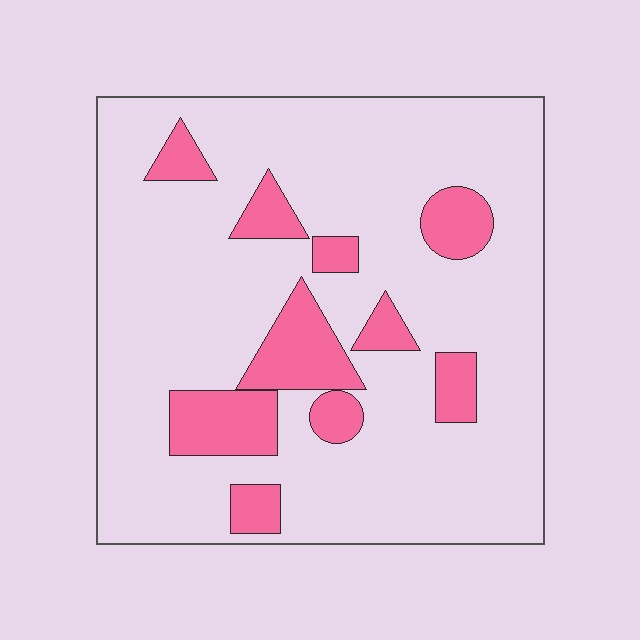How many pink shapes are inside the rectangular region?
10.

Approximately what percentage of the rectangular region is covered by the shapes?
Approximately 20%.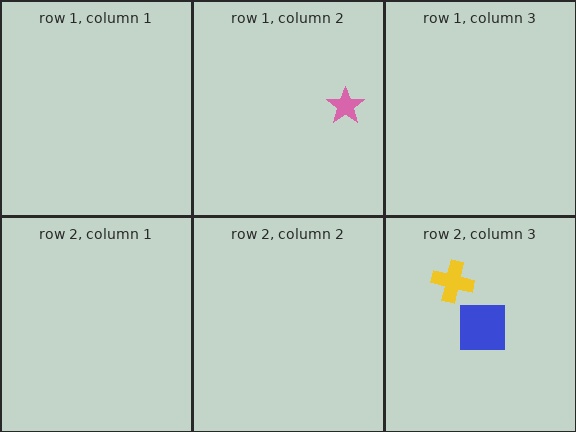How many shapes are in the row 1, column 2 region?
1.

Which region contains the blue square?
The row 2, column 3 region.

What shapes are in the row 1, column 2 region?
The pink star.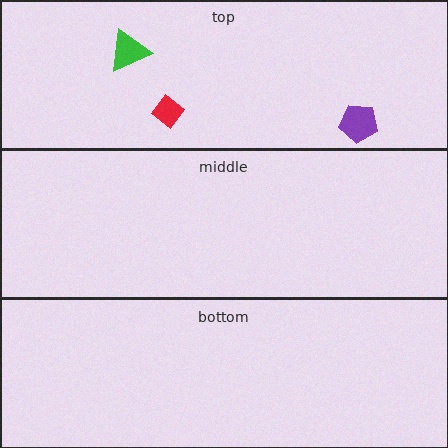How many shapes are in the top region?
3.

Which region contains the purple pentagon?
The top region.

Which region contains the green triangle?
The top region.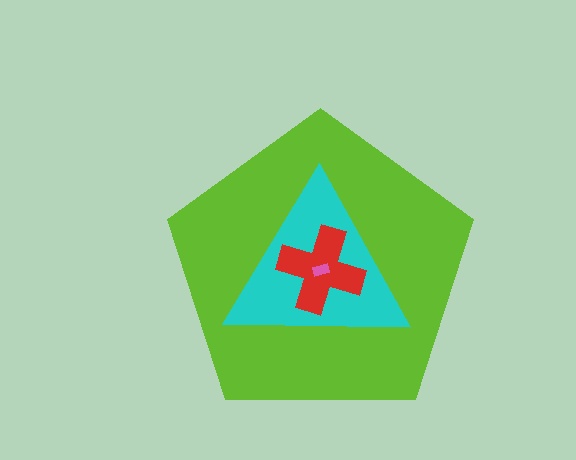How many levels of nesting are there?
4.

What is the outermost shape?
The lime pentagon.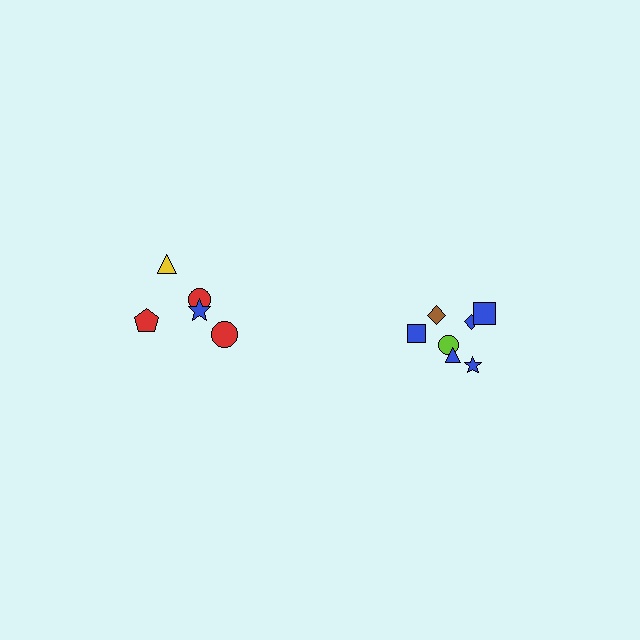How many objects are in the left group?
There are 5 objects.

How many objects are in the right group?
There are 7 objects.